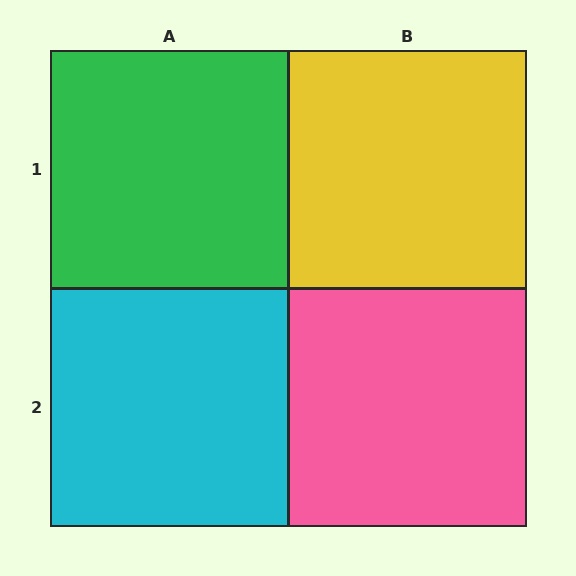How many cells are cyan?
1 cell is cyan.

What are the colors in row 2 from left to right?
Cyan, pink.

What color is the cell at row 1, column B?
Yellow.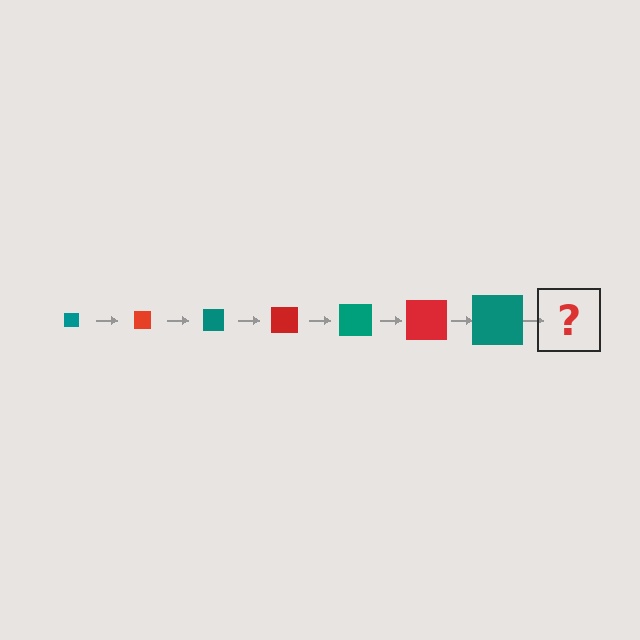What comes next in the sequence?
The next element should be a red square, larger than the previous one.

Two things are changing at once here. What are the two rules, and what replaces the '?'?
The two rules are that the square grows larger each step and the color cycles through teal and red. The '?' should be a red square, larger than the previous one.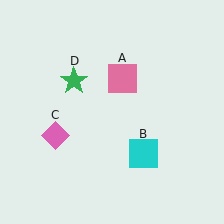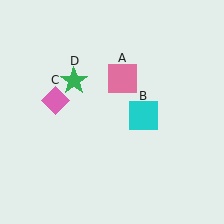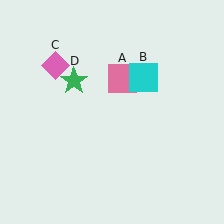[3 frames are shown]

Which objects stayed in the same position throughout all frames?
Pink square (object A) and green star (object D) remained stationary.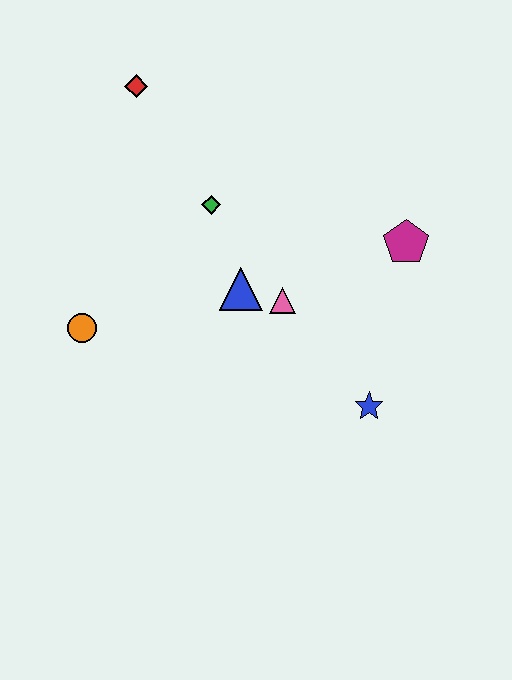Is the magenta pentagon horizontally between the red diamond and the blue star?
No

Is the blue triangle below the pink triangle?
No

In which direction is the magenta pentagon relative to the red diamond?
The magenta pentagon is to the right of the red diamond.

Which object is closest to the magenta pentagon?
The pink triangle is closest to the magenta pentagon.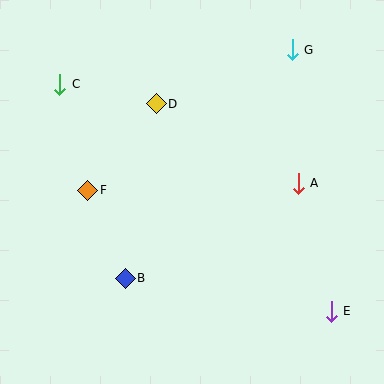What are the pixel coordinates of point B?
Point B is at (125, 278).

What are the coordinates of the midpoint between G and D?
The midpoint between G and D is at (224, 77).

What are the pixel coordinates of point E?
Point E is at (331, 311).